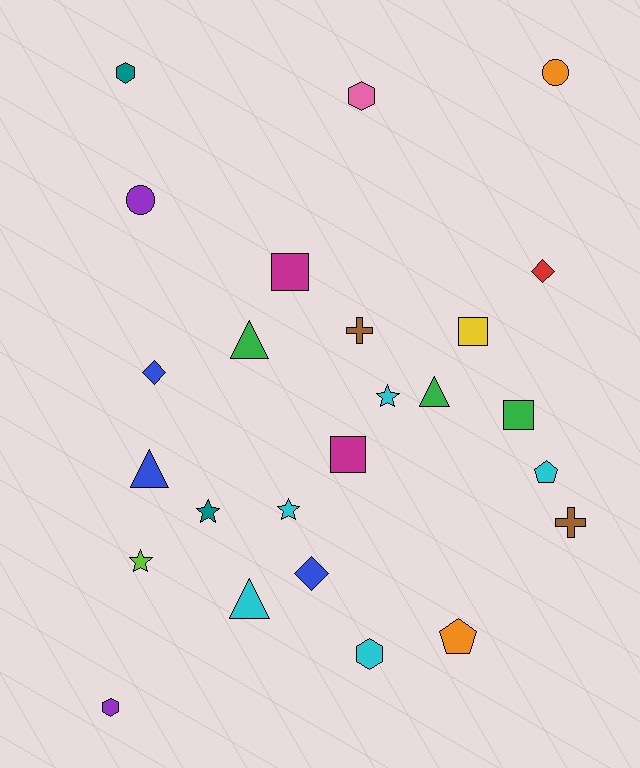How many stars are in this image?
There are 4 stars.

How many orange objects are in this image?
There are 2 orange objects.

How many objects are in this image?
There are 25 objects.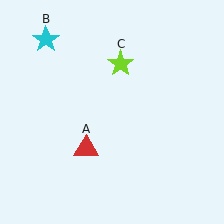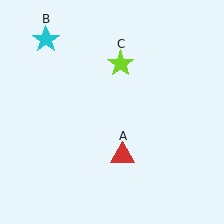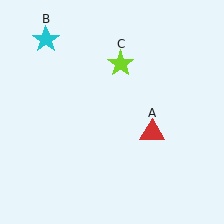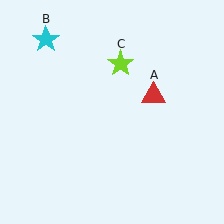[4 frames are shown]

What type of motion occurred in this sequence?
The red triangle (object A) rotated counterclockwise around the center of the scene.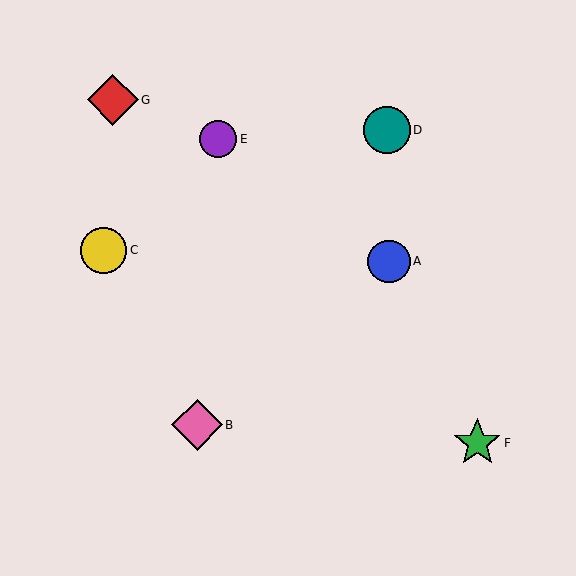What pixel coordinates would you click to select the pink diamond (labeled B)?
Click at (197, 425) to select the pink diamond B.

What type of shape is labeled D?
Shape D is a teal circle.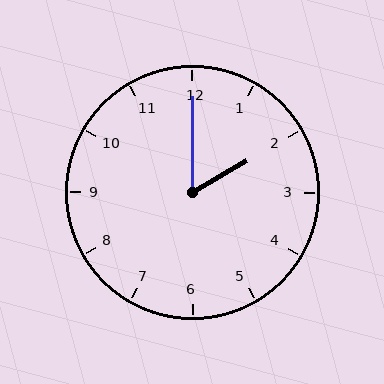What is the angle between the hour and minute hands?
Approximately 60 degrees.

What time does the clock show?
2:00.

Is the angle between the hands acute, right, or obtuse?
It is acute.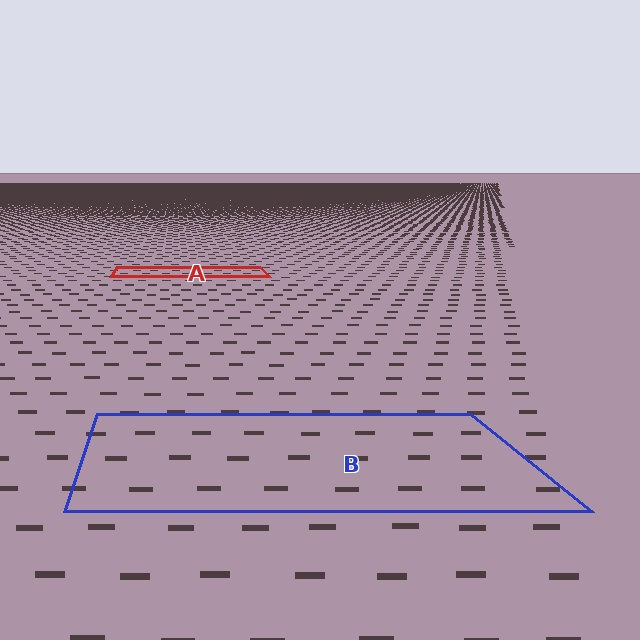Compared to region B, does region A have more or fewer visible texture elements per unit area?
Region A has more texture elements per unit area — they are packed more densely because it is farther away.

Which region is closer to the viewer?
Region B is closer. The texture elements there are larger and more spread out.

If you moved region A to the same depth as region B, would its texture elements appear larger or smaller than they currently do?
They would appear larger. At a closer depth, the same texture elements are projected at a bigger on-screen size.